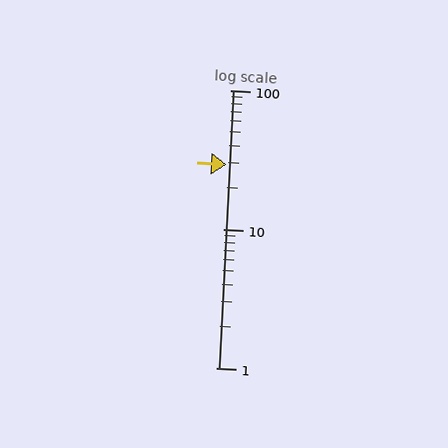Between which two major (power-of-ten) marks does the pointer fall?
The pointer is between 10 and 100.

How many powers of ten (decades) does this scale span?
The scale spans 2 decades, from 1 to 100.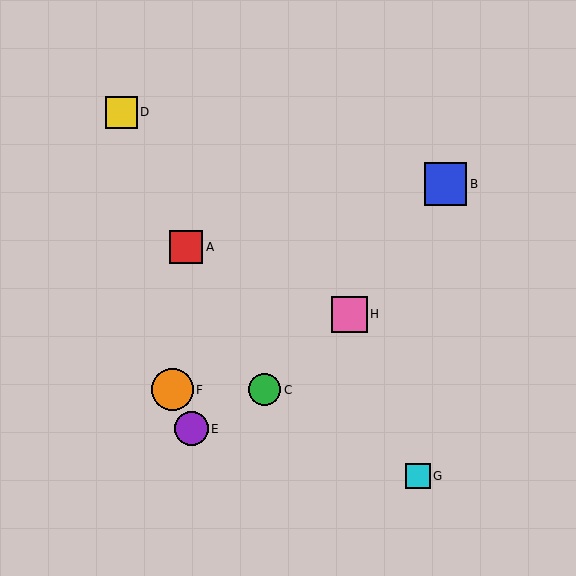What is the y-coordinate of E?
Object E is at y≈429.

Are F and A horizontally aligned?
No, F is at y≈390 and A is at y≈247.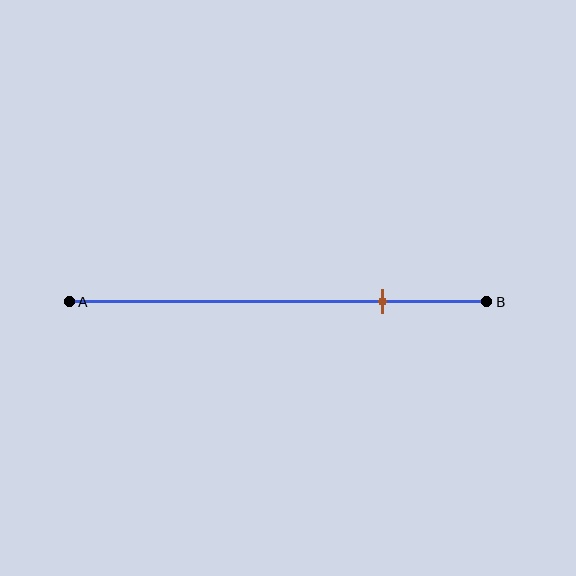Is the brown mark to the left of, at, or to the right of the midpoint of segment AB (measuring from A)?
The brown mark is to the right of the midpoint of segment AB.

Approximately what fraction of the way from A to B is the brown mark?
The brown mark is approximately 75% of the way from A to B.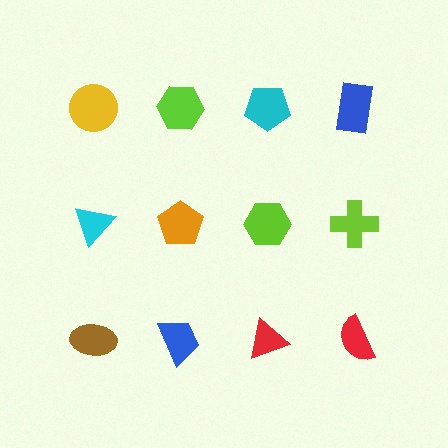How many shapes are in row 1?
4 shapes.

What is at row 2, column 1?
A cyan triangle.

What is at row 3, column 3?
A red triangle.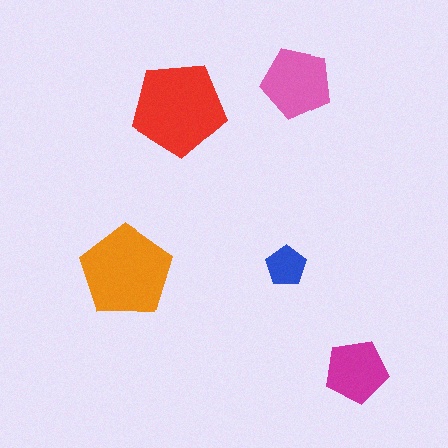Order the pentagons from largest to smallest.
the red one, the orange one, the pink one, the magenta one, the blue one.